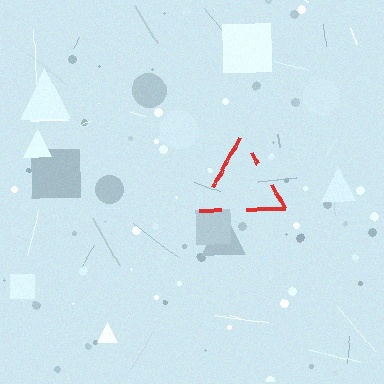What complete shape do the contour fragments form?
The contour fragments form a triangle.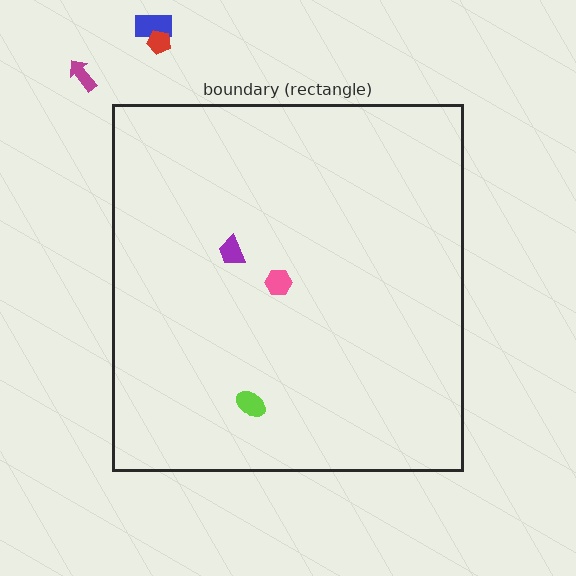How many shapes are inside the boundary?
3 inside, 3 outside.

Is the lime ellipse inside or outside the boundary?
Inside.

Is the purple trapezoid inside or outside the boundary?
Inside.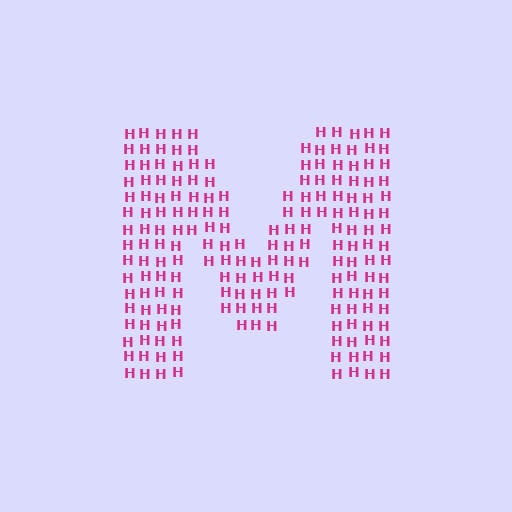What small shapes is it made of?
It is made of small letter H's.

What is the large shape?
The large shape is the letter M.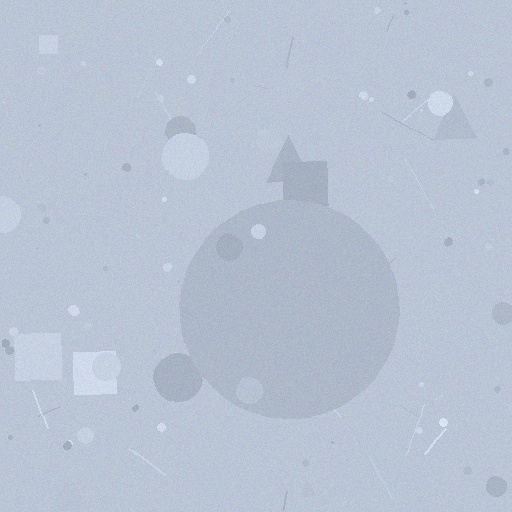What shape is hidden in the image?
A circle is hidden in the image.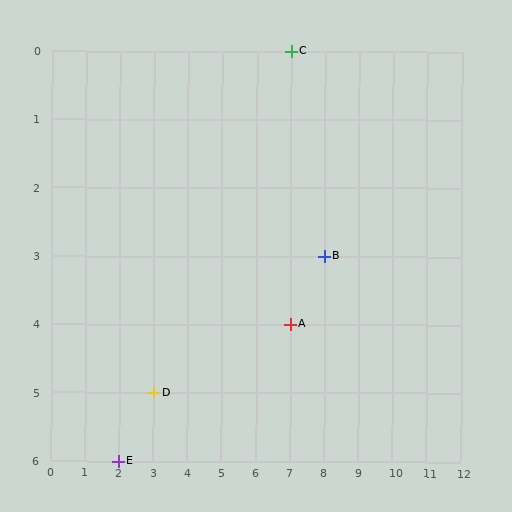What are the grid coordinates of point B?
Point B is at grid coordinates (8, 3).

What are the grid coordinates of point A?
Point A is at grid coordinates (7, 4).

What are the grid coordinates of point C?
Point C is at grid coordinates (7, 0).